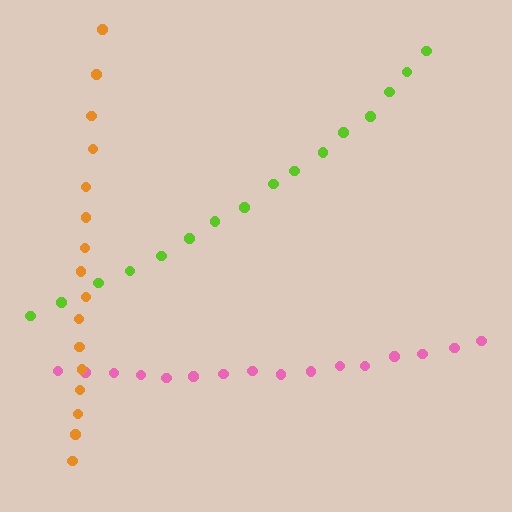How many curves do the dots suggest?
There are 3 distinct paths.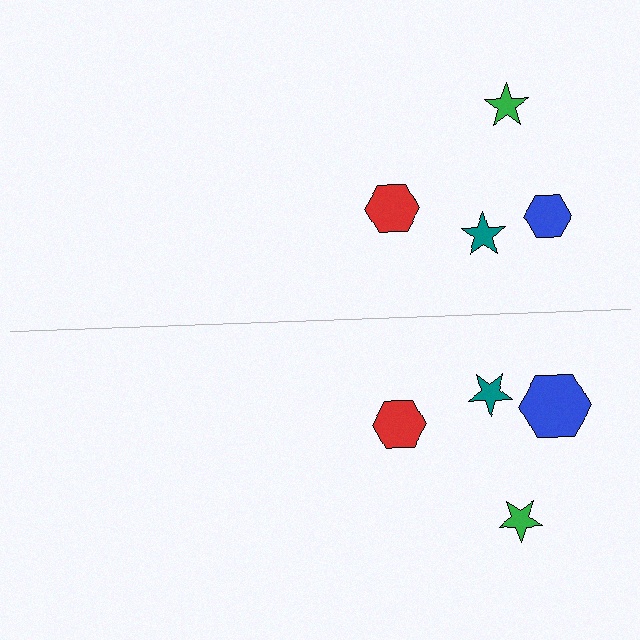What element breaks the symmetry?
The blue hexagon on the bottom side has a different size than its mirror counterpart.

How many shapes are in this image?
There are 8 shapes in this image.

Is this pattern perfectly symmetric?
No, the pattern is not perfectly symmetric. The blue hexagon on the bottom side has a different size than its mirror counterpart.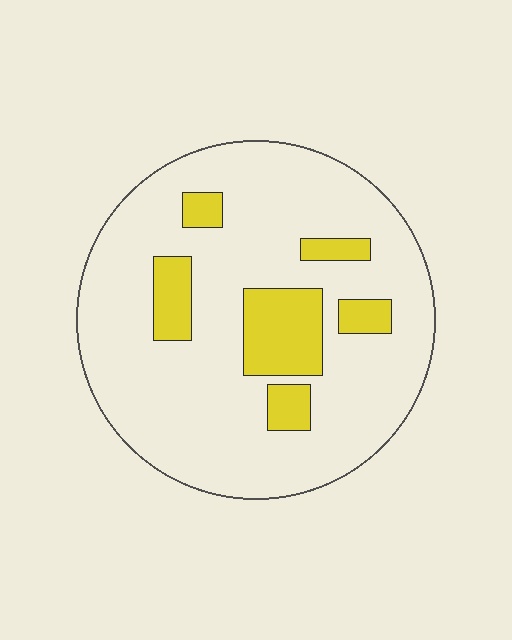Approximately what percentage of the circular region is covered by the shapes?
Approximately 15%.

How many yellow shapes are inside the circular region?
6.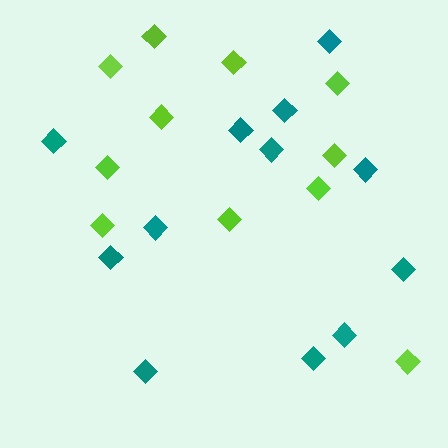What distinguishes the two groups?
There are 2 groups: one group of lime diamonds (11) and one group of teal diamonds (12).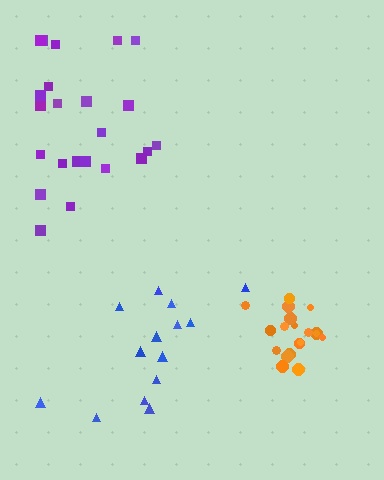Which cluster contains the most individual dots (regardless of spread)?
Purple (23).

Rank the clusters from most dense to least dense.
orange, purple, blue.